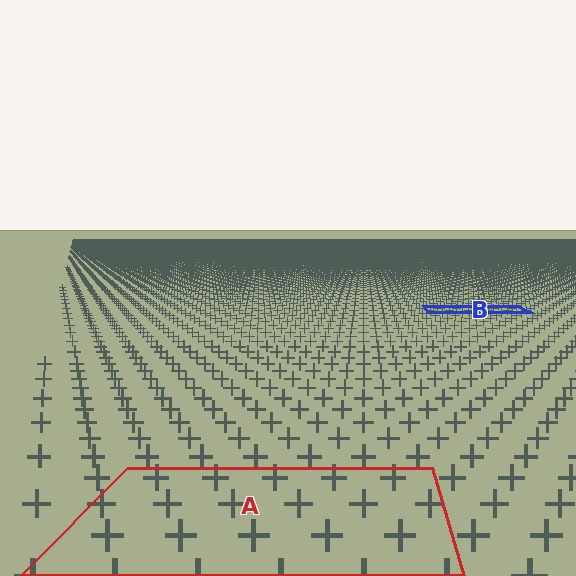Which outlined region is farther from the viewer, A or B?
Region B is farther from the viewer — the texture elements inside it appear smaller and more densely packed.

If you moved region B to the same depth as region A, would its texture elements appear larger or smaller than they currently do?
They would appear larger. At a closer depth, the same texture elements are projected at a bigger on-screen size.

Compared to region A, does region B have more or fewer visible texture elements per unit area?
Region B has more texture elements per unit area — they are packed more densely because it is farther away.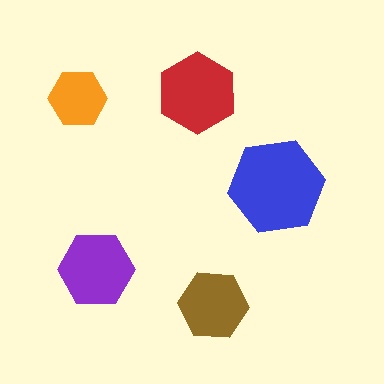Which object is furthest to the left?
The orange hexagon is leftmost.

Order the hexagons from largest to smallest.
the blue one, the red one, the purple one, the brown one, the orange one.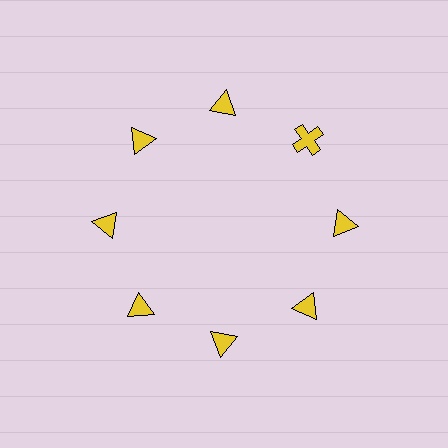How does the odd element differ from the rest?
It has a different shape: cross instead of triangle.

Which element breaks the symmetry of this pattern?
The yellow cross at roughly the 2 o'clock position breaks the symmetry. All other shapes are yellow triangles.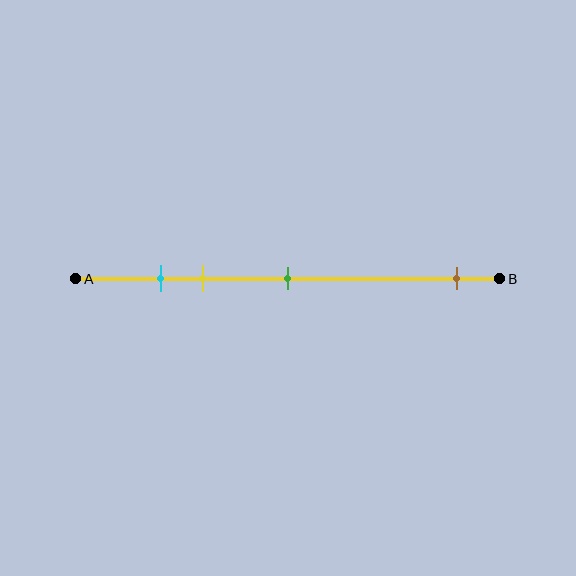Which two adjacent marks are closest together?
The cyan and yellow marks are the closest adjacent pair.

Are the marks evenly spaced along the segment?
No, the marks are not evenly spaced.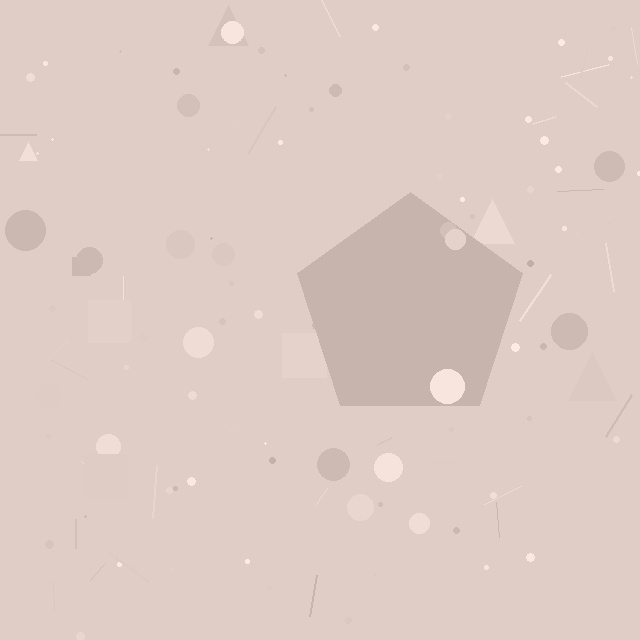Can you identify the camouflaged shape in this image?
The camouflaged shape is a pentagon.